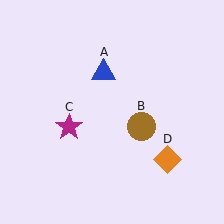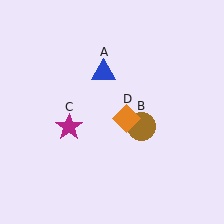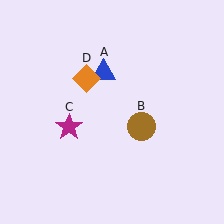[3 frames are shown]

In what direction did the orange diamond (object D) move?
The orange diamond (object D) moved up and to the left.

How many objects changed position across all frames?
1 object changed position: orange diamond (object D).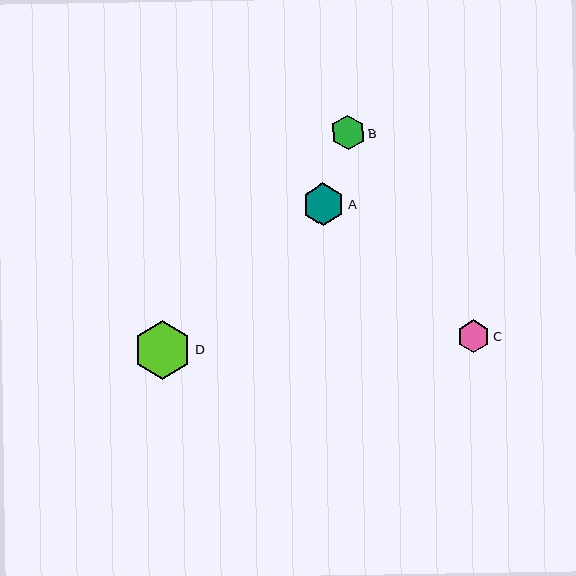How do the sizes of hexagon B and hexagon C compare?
Hexagon B and hexagon C are approximately the same size.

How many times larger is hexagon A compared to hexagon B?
Hexagon A is approximately 1.2 times the size of hexagon B.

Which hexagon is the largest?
Hexagon D is the largest with a size of approximately 58 pixels.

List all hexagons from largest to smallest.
From largest to smallest: D, A, B, C.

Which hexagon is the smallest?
Hexagon C is the smallest with a size of approximately 32 pixels.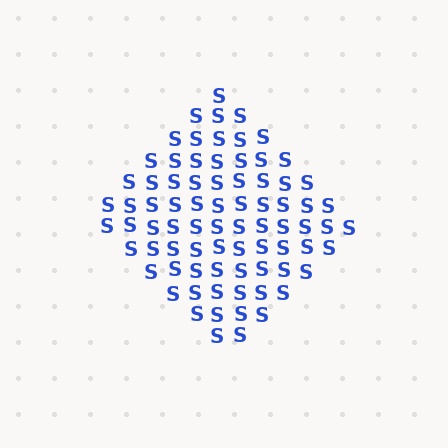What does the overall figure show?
The overall figure shows a diamond.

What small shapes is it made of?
It is made of small letter S's.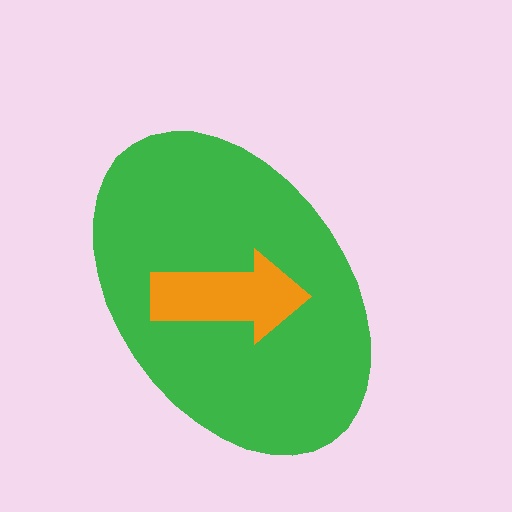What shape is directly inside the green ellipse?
The orange arrow.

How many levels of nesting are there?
2.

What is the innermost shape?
The orange arrow.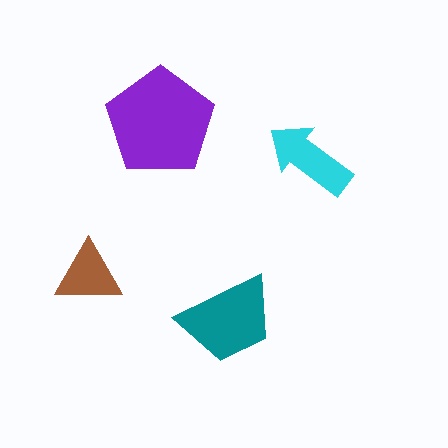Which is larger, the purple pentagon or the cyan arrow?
The purple pentagon.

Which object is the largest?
The purple pentagon.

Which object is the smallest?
The brown triangle.